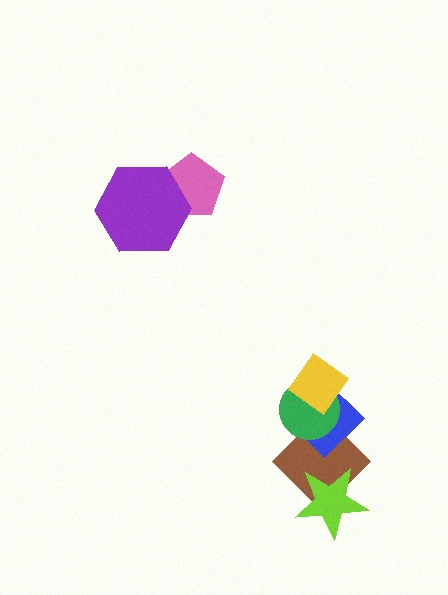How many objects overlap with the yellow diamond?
2 objects overlap with the yellow diamond.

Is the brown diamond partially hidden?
Yes, it is partially covered by another shape.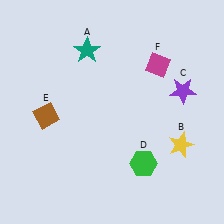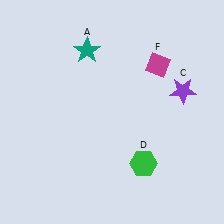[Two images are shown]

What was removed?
The brown diamond (E), the yellow star (B) were removed in Image 2.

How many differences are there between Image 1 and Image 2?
There are 2 differences between the two images.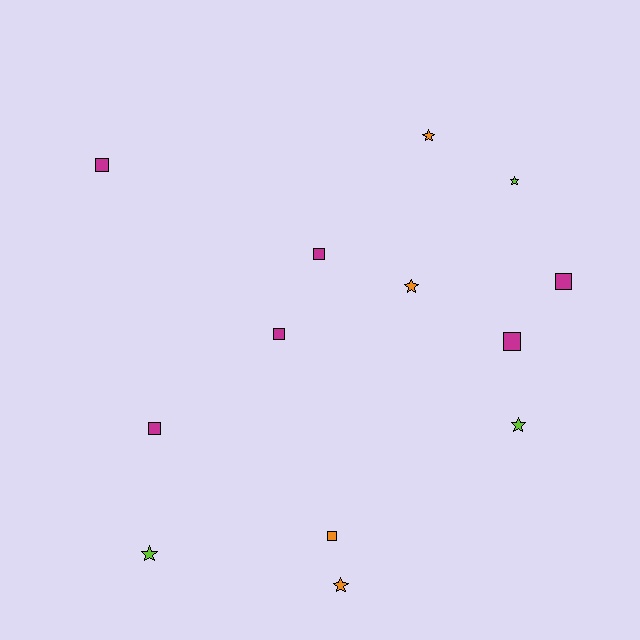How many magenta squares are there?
There are 6 magenta squares.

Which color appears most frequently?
Magenta, with 6 objects.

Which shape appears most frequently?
Square, with 7 objects.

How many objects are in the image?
There are 13 objects.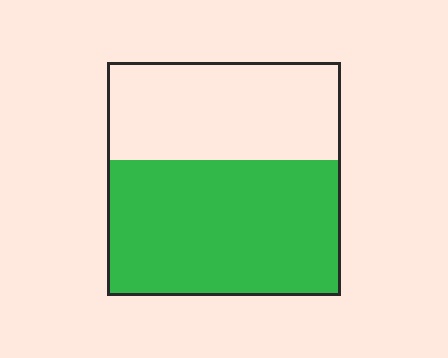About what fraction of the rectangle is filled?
About three fifths (3/5).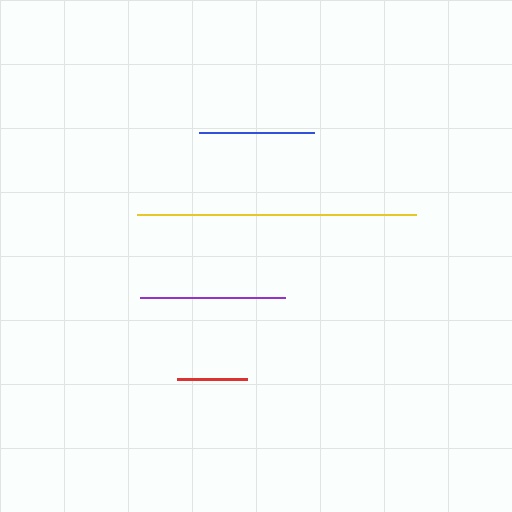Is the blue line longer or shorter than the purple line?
The purple line is longer than the blue line.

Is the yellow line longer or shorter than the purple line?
The yellow line is longer than the purple line.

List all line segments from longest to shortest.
From longest to shortest: yellow, purple, blue, red.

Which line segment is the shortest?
The red line is the shortest at approximately 70 pixels.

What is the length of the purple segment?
The purple segment is approximately 145 pixels long.